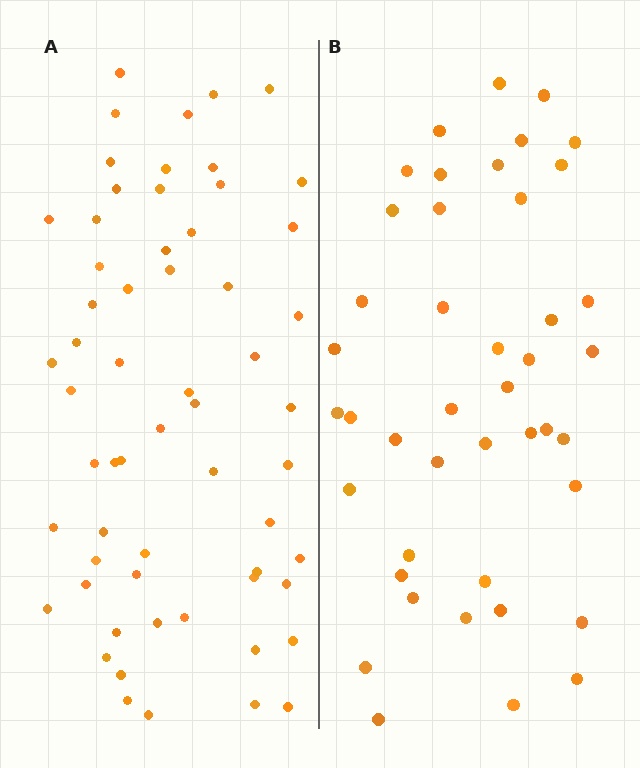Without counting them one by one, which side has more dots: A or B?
Region A (the left region) has more dots.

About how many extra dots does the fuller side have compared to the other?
Region A has approximately 15 more dots than region B.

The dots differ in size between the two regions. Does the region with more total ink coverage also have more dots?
No. Region B has more total ink coverage because its dots are larger, but region A actually contains more individual dots. Total area can be misleading — the number of items is what matters here.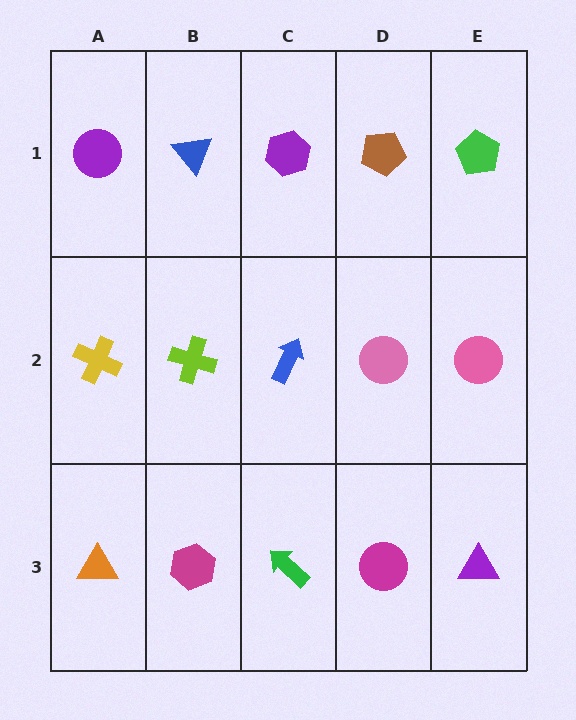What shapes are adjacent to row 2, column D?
A brown pentagon (row 1, column D), a magenta circle (row 3, column D), a blue arrow (row 2, column C), a pink circle (row 2, column E).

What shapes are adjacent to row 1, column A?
A yellow cross (row 2, column A), a blue triangle (row 1, column B).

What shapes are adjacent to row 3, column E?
A pink circle (row 2, column E), a magenta circle (row 3, column D).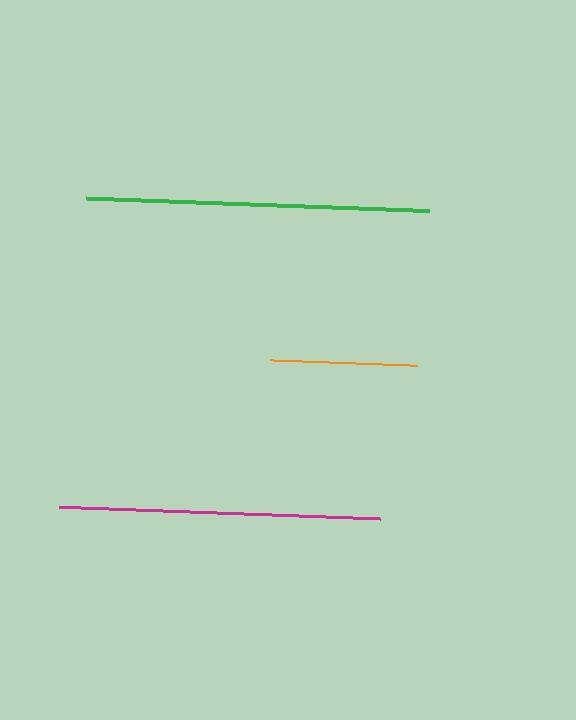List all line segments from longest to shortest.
From longest to shortest: green, magenta, orange.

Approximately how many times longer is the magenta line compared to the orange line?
The magenta line is approximately 2.2 times the length of the orange line.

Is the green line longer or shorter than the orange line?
The green line is longer than the orange line.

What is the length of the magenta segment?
The magenta segment is approximately 321 pixels long.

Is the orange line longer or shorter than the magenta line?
The magenta line is longer than the orange line.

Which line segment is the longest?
The green line is the longest at approximately 343 pixels.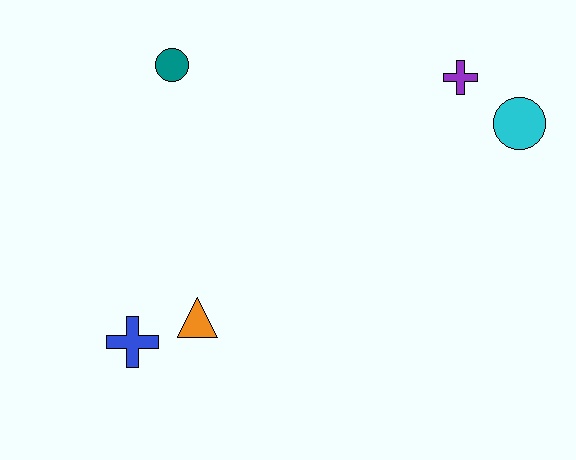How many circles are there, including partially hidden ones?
There are 2 circles.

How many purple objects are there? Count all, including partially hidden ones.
There is 1 purple object.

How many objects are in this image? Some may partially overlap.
There are 5 objects.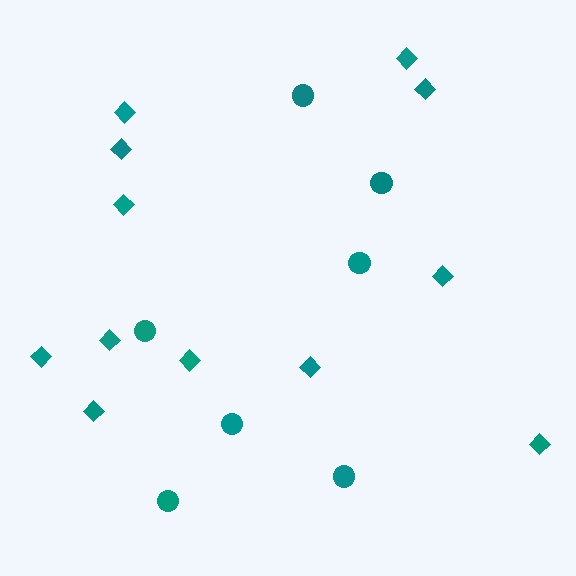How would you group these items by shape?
There are 2 groups: one group of circles (7) and one group of diamonds (12).